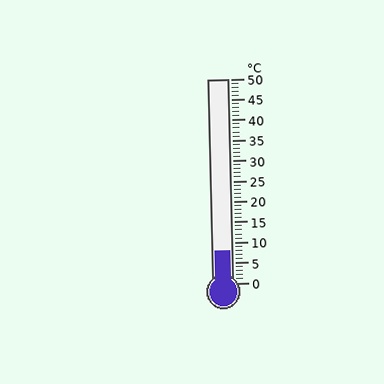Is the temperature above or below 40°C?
The temperature is below 40°C.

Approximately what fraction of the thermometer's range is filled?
The thermometer is filled to approximately 15% of its range.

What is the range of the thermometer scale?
The thermometer scale ranges from 0°C to 50°C.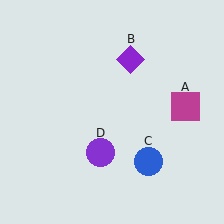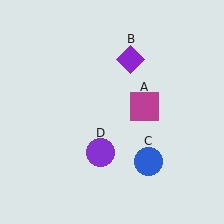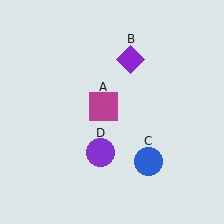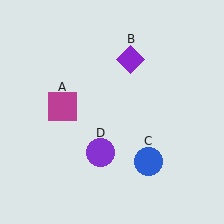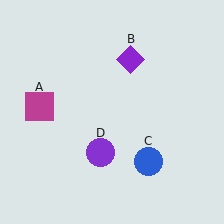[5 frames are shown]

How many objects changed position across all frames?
1 object changed position: magenta square (object A).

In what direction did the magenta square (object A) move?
The magenta square (object A) moved left.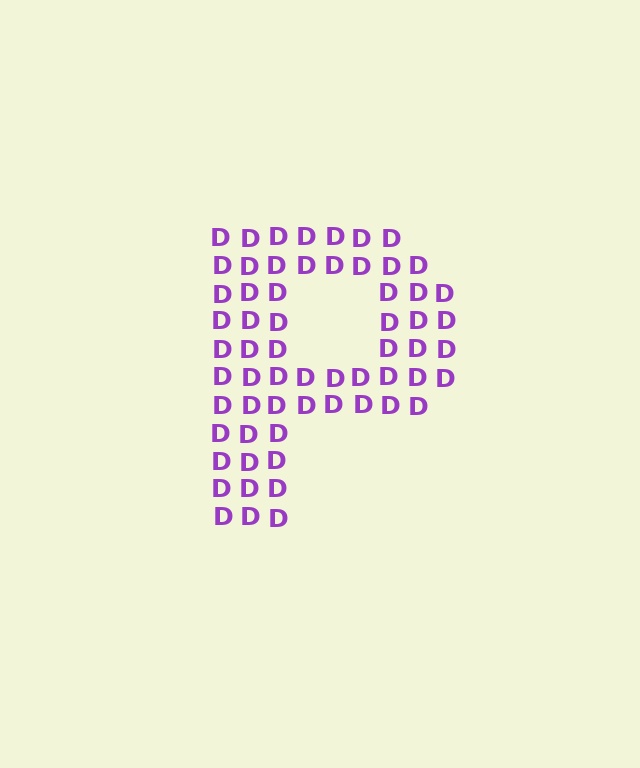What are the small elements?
The small elements are letter D's.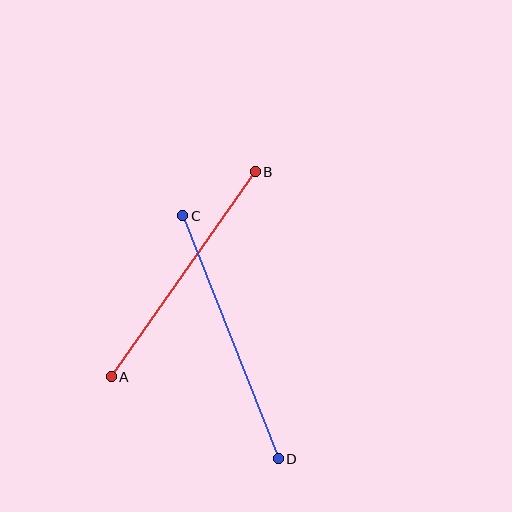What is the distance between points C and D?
The distance is approximately 261 pixels.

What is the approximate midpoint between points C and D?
The midpoint is at approximately (231, 337) pixels.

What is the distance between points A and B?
The distance is approximately 251 pixels.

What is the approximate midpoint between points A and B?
The midpoint is at approximately (183, 274) pixels.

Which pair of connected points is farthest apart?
Points C and D are farthest apart.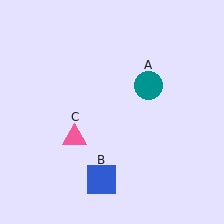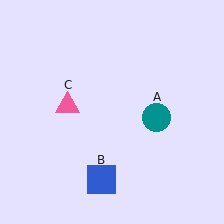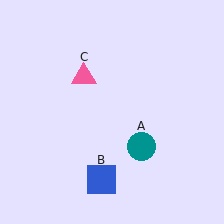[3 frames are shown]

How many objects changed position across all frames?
2 objects changed position: teal circle (object A), pink triangle (object C).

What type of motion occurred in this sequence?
The teal circle (object A), pink triangle (object C) rotated clockwise around the center of the scene.